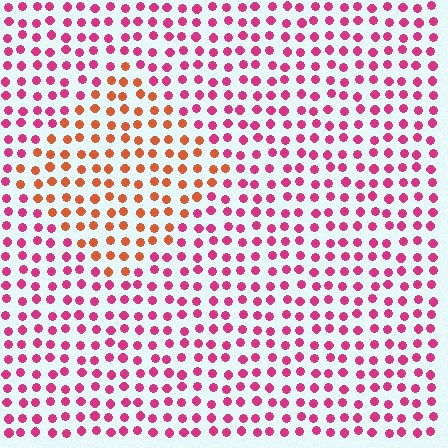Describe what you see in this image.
The image is filled with small magenta elements in a uniform arrangement. A diamond-shaped region is visible where the elements are tinted to a slightly different hue, forming a subtle color boundary.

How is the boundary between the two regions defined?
The boundary is defined purely by a slight shift in hue (about 45 degrees). Spacing, size, and orientation are identical on both sides.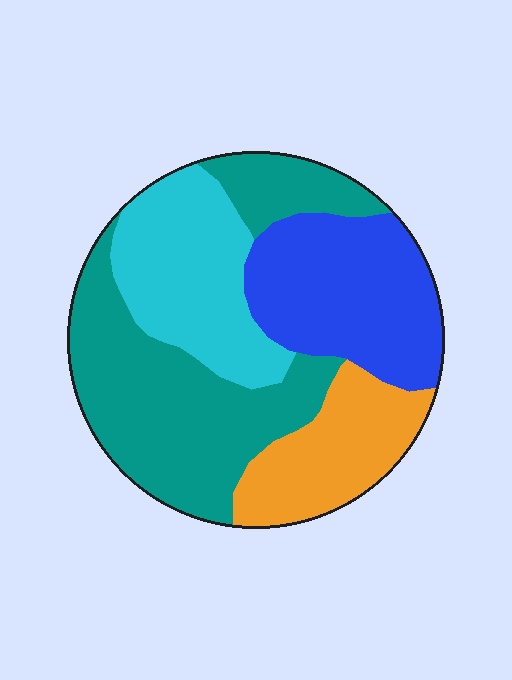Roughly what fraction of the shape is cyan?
Cyan takes up less than a quarter of the shape.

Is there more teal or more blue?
Teal.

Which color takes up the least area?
Orange, at roughly 15%.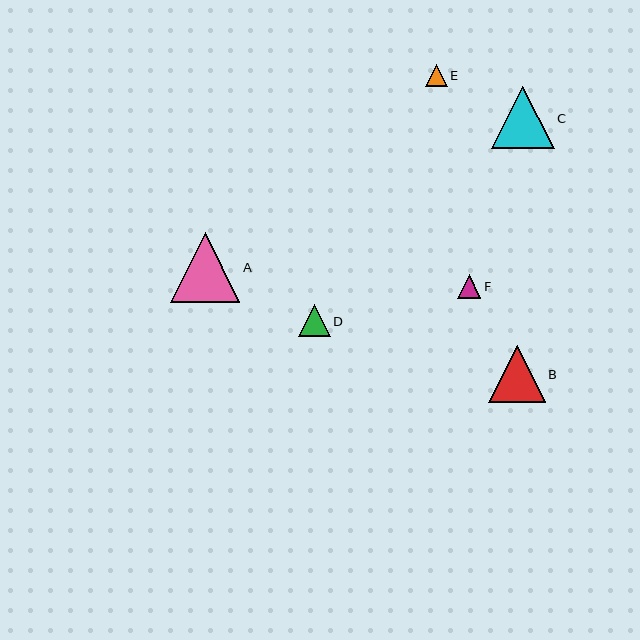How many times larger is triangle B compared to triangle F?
Triangle B is approximately 2.4 times the size of triangle F.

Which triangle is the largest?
Triangle A is the largest with a size of approximately 69 pixels.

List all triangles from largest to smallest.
From largest to smallest: A, C, B, D, F, E.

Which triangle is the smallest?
Triangle E is the smallest with a size of approximately 22 pixels.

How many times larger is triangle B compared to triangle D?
Triangle B is approximately 1.8 times the size of triangle D.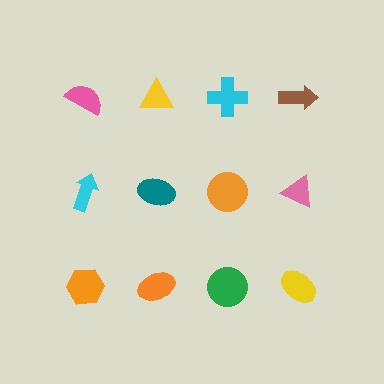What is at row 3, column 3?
A green circle.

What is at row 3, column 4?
A yellow ellipse.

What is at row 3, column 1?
An orange hexagon.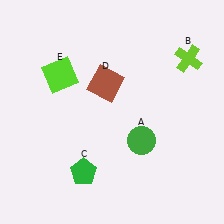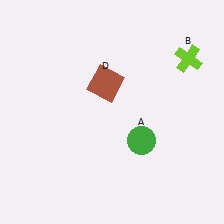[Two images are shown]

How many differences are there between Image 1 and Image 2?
There are 2 differences between the two images.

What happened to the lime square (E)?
The lime square (E) was removed in Image 2. It was in the top-left area of Image 1.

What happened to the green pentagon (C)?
The green pentagon (C) was removed in Image 2. It was in the bottom-left area of Image 1.